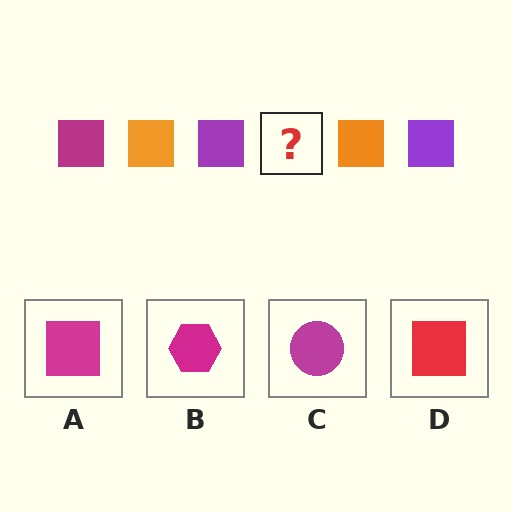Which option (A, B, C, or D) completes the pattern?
A.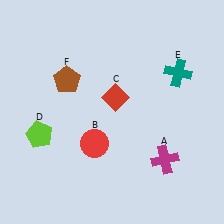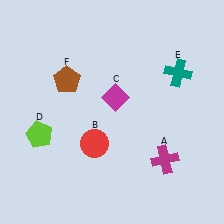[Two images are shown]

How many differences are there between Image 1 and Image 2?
There is 1 difference between the two images.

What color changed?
The diamond (C) changed from red in Image 1 to magenta in Image 2.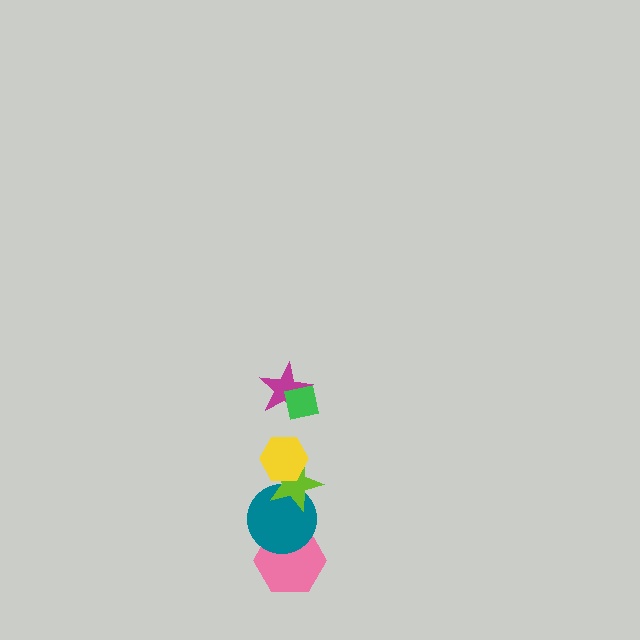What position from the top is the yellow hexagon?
The yellow hexagon is 3rd from the top.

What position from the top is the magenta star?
The magenta star is 2nd from the top.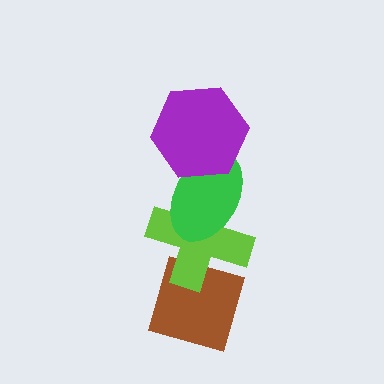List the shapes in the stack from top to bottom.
From top to bottom: the purple hexagon, the green ellipse, the lime cross, the brown diamond.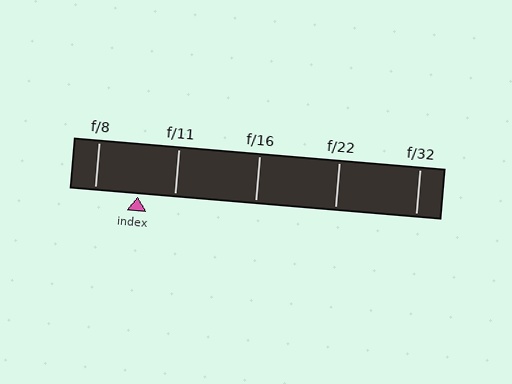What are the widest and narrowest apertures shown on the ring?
The widest aperture shown is f/8 and the narrowest is f/32.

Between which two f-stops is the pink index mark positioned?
The index mark is between f/8 and f/11.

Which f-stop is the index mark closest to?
The index mark is closest to f/11.